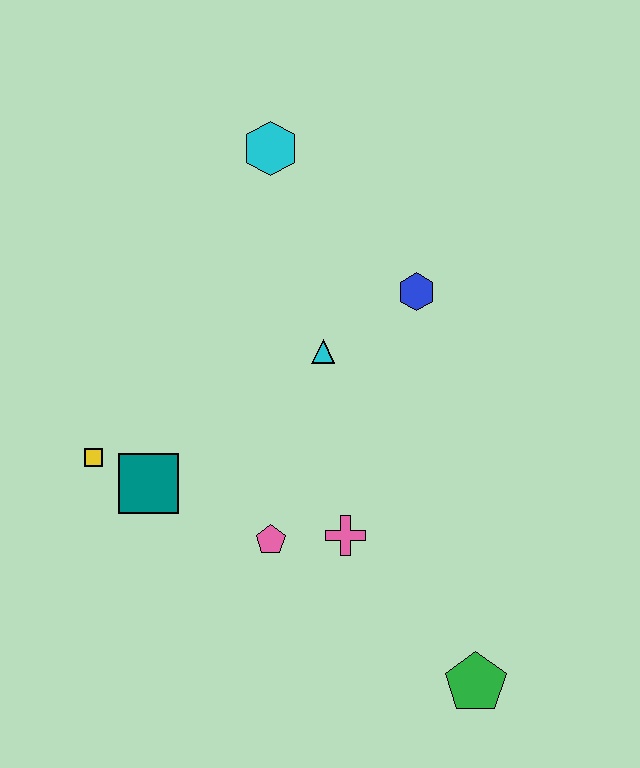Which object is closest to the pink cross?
The pink pentagon is closest to the pink cross.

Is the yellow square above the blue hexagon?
No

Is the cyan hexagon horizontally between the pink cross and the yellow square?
Yes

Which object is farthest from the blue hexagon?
The green pentagon is farthest from the blue hexagon.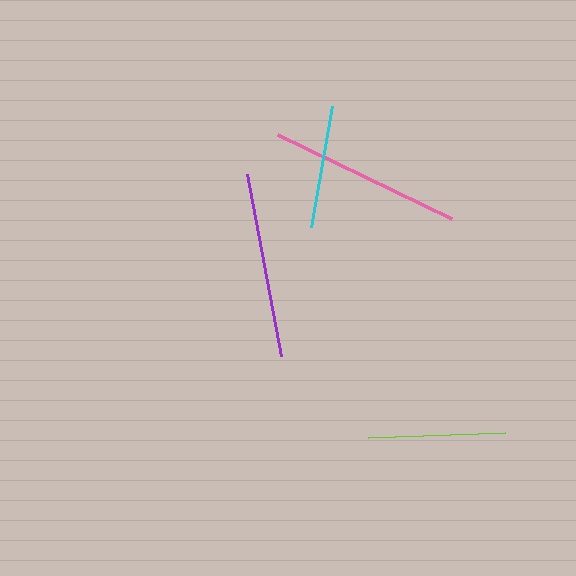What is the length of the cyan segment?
The cyan segment is approximately 123 pixels long.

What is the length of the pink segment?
The pink segment is approximately 194 pixels long.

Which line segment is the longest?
The pink line is the longest at approximately 194 pixels.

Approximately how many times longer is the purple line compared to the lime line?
The purple line is approximately 1.4 times the length of the lime line.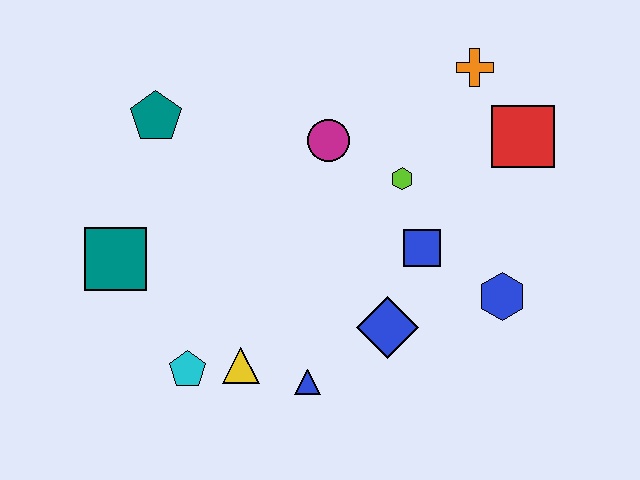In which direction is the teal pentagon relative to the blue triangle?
The teal pentagon is above the blue triangle.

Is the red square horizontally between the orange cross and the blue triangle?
No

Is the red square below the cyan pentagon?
No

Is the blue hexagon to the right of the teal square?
Yes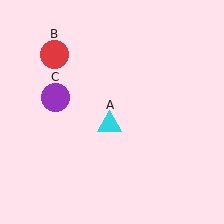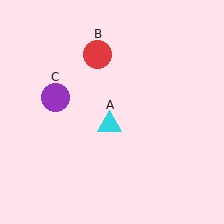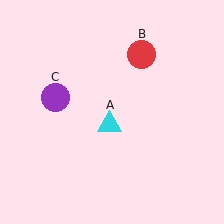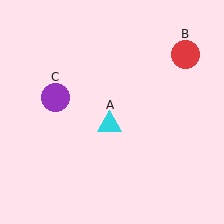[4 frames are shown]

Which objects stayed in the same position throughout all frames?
Cyan triangle (object A) and purple circle (object C) remained stationary.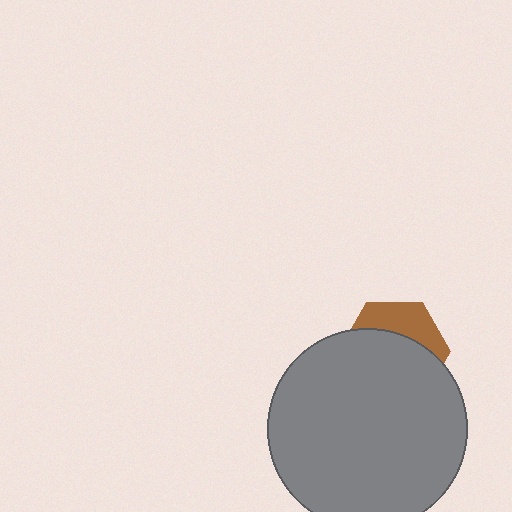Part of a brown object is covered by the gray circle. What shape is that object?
It is a hexagon.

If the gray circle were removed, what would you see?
You would see the complete brown hexagon.